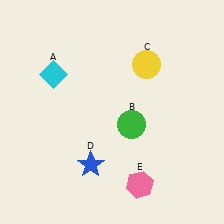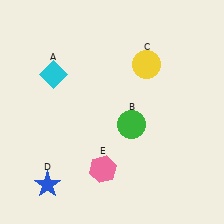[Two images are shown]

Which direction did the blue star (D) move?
The blue star (D) moved left.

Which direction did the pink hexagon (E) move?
The pink hexagon (E) moved left.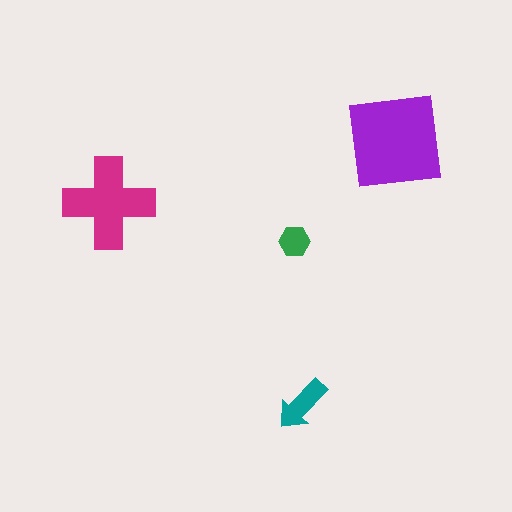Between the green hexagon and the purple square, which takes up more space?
The purple square.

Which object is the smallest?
The green hexagon.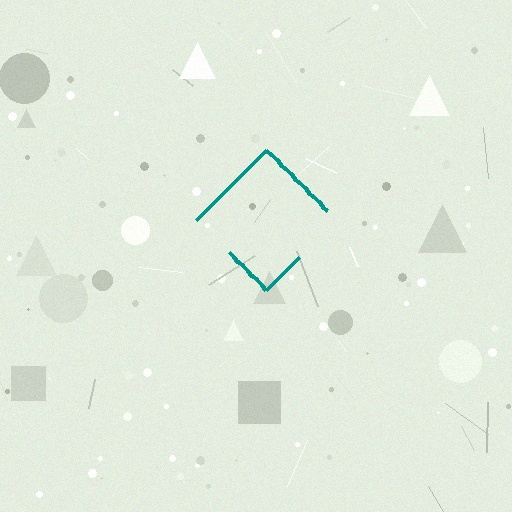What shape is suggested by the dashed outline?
The dashed outline suggests a diamond.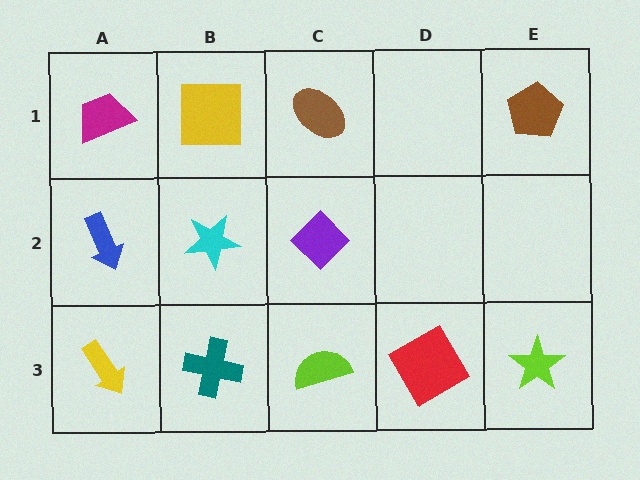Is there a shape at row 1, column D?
No, that cell is empty.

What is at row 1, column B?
A yellow square.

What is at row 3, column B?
A teal cross.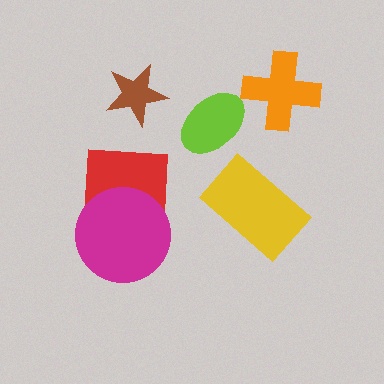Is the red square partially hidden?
Yes, it is partially covered by another shape.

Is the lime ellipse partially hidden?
No, no other shape covers it.